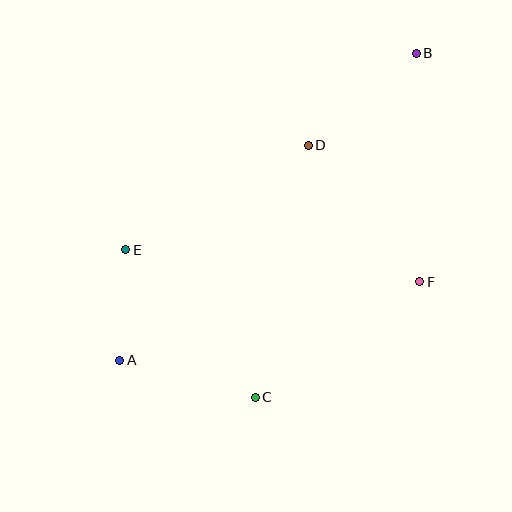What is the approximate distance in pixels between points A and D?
The distance between A and D is approximately 286 pixels.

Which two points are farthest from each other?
Points A and B are farthest from each other.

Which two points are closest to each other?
Points A and E are closest to each other.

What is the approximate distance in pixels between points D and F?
The distance between D and F is approximately 176 pixels.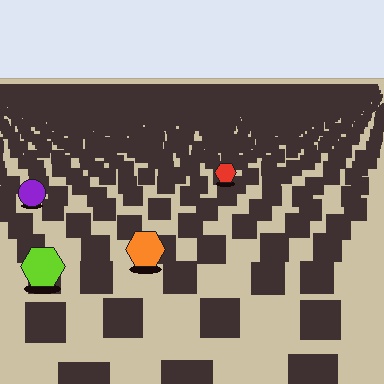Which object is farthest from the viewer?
The red hexagon is farthest from the viewer. It appears smaller and the ground texture around it is denser.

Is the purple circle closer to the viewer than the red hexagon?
Yes. The purple circle is closer — you can tell from the texture gradient: the ground texture is coarser near it.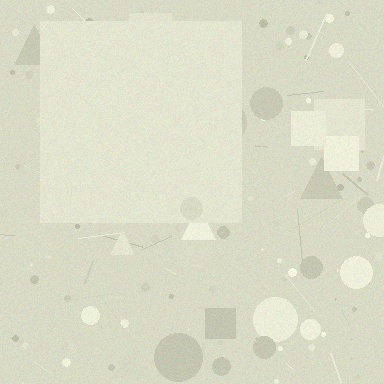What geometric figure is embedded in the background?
A square is embedded in the background.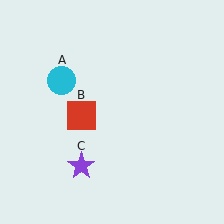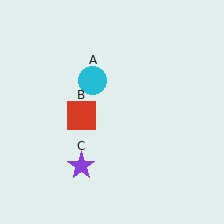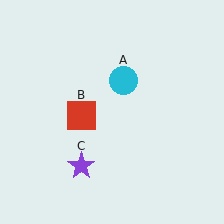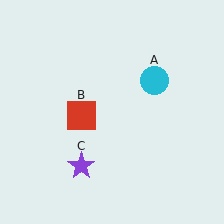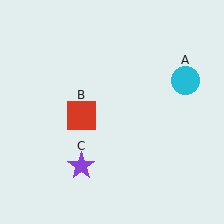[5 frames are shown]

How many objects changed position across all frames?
1 object changed position: cyan circle (object A).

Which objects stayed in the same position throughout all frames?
Red square (object B) and purple star (object C) remained stationary.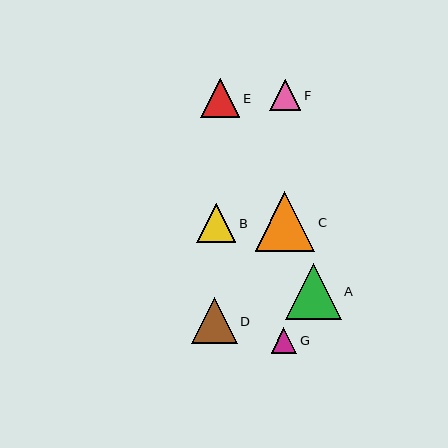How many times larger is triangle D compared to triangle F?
Triangle D is approximately 1.5 times the size of triangle F.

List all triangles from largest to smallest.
From largest to smallest: C, A, D, E, B, F, G.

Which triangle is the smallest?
Triangle G is the smallest with a size of approximately 26 pixels.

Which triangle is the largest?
Triangle C is the largest with a size of approximately 59 pixels.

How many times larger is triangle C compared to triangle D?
Triangle C is approximately 1.3 times the size of triangle D.